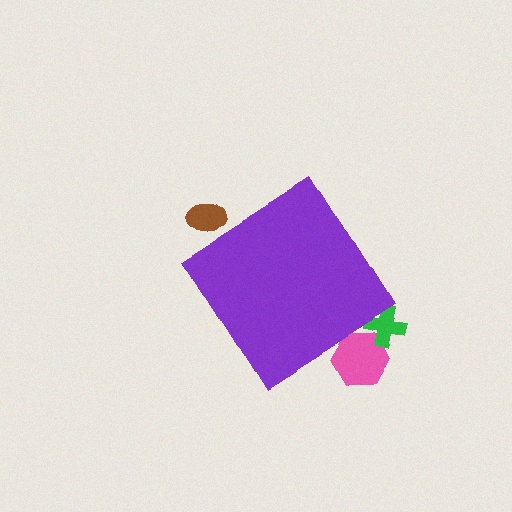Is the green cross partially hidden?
Yes, the green cross is partially hidden behind the purple diamond.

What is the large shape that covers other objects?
A purple diamond.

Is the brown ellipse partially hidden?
Yes, the brown ellipse is partially hidden behind the purple diamond.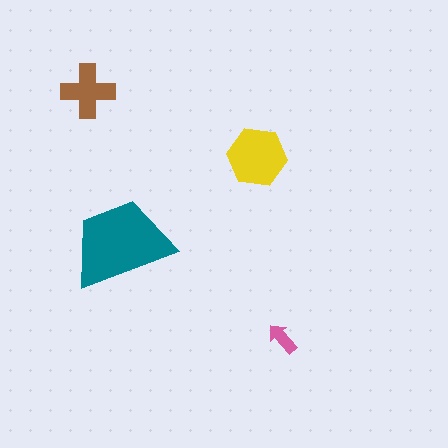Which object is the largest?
The teal trapezoid.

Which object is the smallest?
The pink arrow.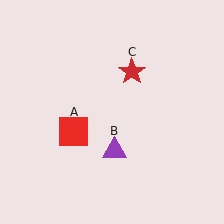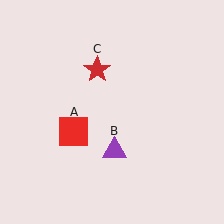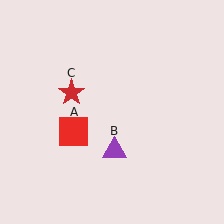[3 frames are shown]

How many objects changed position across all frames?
1 object changed position: red star (object C).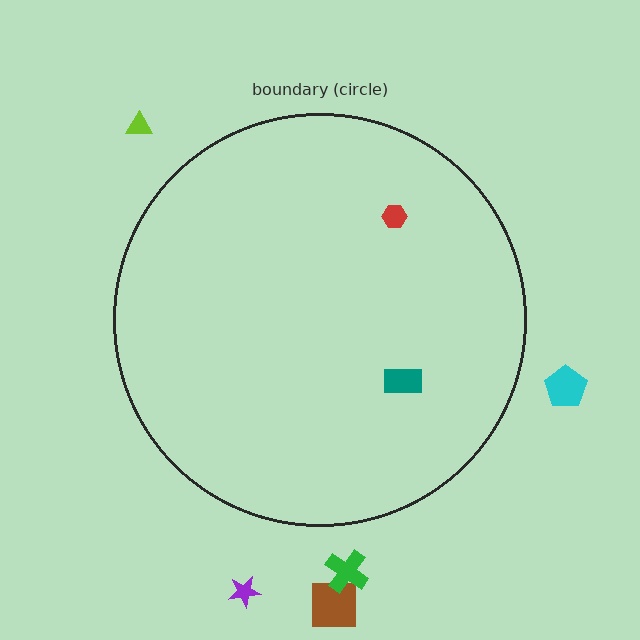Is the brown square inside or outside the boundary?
Outside.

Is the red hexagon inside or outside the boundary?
Inside.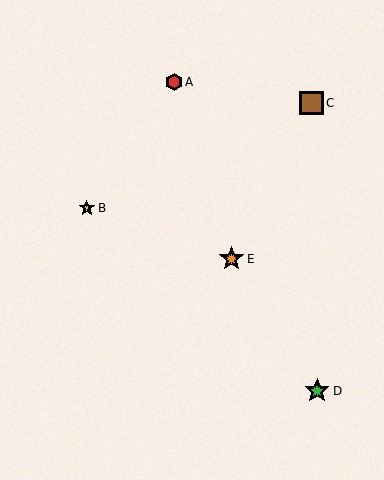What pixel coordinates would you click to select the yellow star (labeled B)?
Click at (87, 208) to select the yellow star B.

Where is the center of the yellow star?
The center of the yellow star is at (87, 208).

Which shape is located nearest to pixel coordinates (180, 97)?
The red hexagon (labeled A) at (174, 82) is nearest to that location.